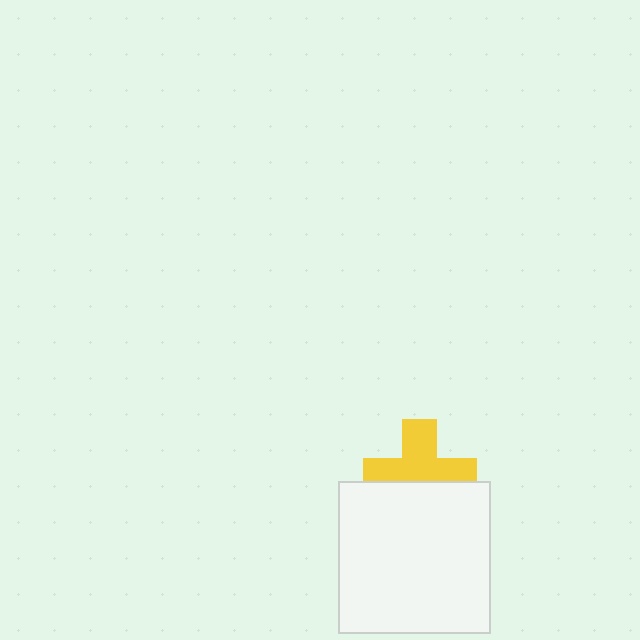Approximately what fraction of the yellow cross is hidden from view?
Roughly 41% of the yellow cross is hidden behind the white square.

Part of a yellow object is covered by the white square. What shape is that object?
It is a cross.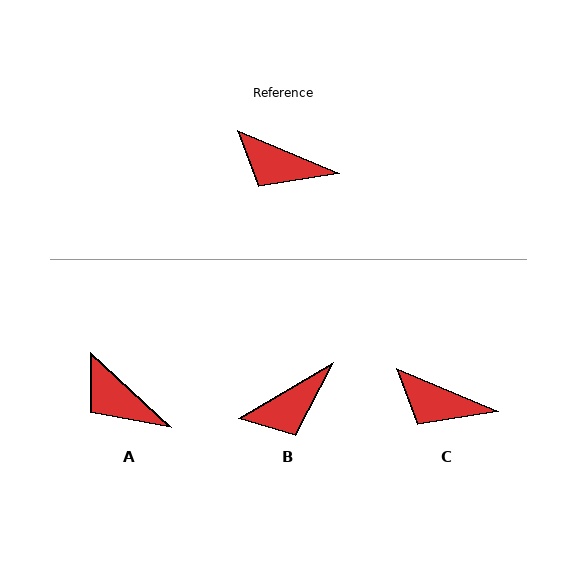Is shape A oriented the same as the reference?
No, it is off by about 20 degrees.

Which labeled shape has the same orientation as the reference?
C.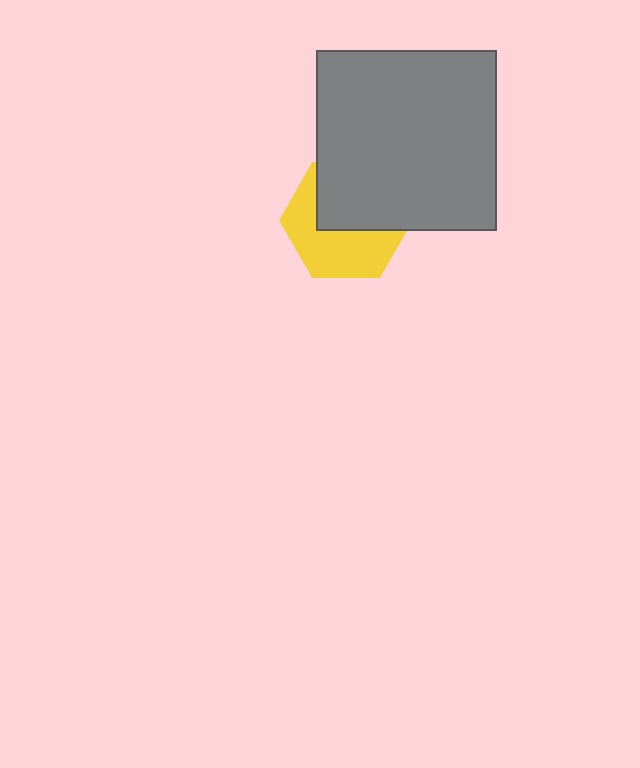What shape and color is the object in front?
The object in front is a gray square.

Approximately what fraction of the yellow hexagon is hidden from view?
Roughly 50% of the yellow hexagon is hidden behind the gray square.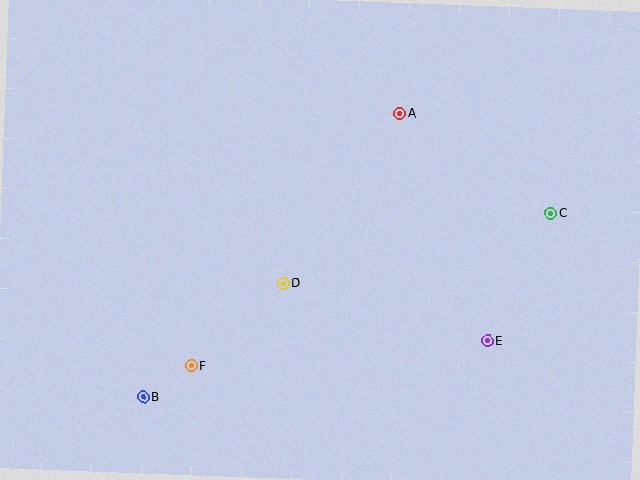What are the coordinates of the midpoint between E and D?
The midpoint between E and D is at (386, 312).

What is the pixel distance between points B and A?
The distance between B and A is 383 pixels.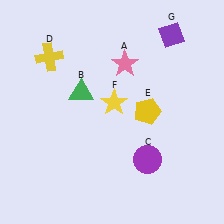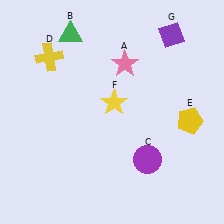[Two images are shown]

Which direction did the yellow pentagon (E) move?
The yellow pentagon (E) moved right.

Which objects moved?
The objects that moved are: the green triangle (B), the yellow pentagon (E).